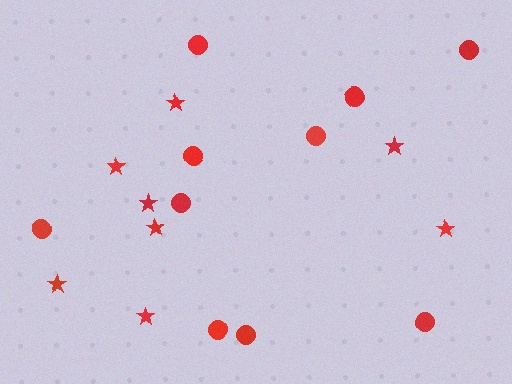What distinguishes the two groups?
There are 2 groups: one group of circles (10) and one group of stars (8).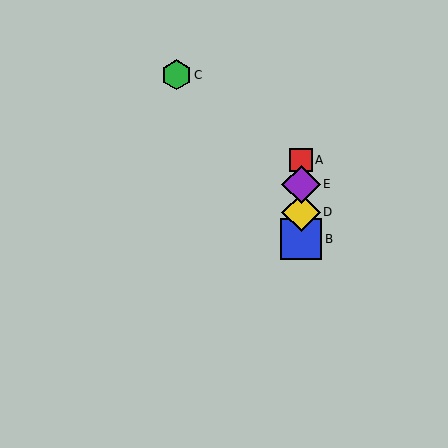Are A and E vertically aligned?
Yes, both are at x≈301.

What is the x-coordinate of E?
Object E is at x≈301.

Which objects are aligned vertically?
Objects A, B, D, E are aligned vertically.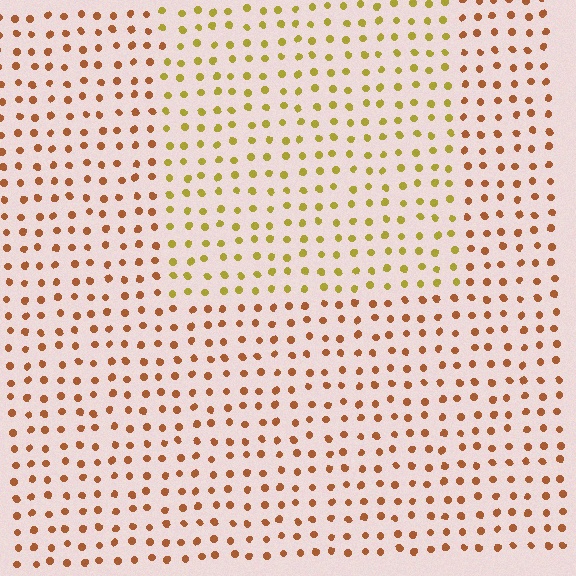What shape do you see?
I see a rectangle.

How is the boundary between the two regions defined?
The boundary is defined purely by a slight shift in hue (about 36 degrees). Spacing, size, and orientation are identical on both sides.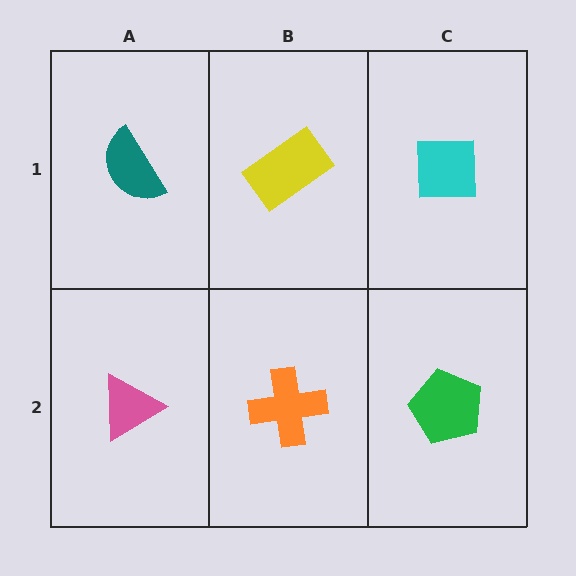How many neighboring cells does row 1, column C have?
2.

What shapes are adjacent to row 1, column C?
A green pentagon (row 2, column C), a yellow rectangle (row 1, column B).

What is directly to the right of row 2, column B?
A green pentagon.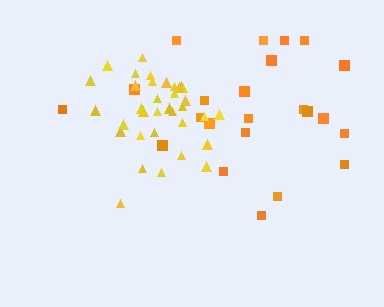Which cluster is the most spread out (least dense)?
Orange.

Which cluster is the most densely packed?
Yellow.